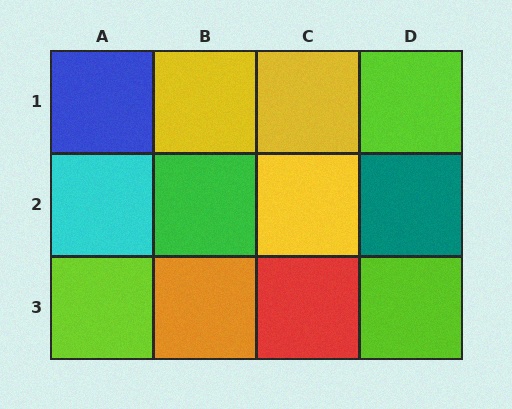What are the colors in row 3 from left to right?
Lime, orange, red, lime.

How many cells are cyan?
1 cell is cyan.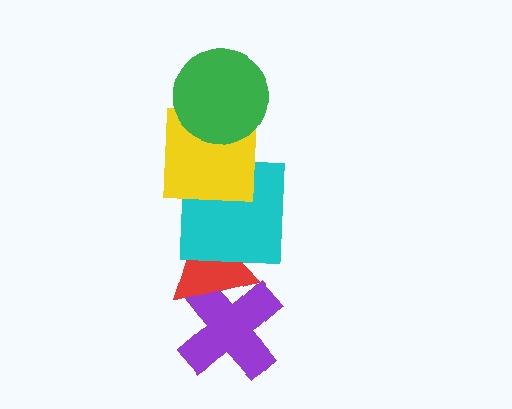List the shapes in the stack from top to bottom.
From top to bottom: the green circle, the yellow square, the cyan square, the red triangle, the purple cross.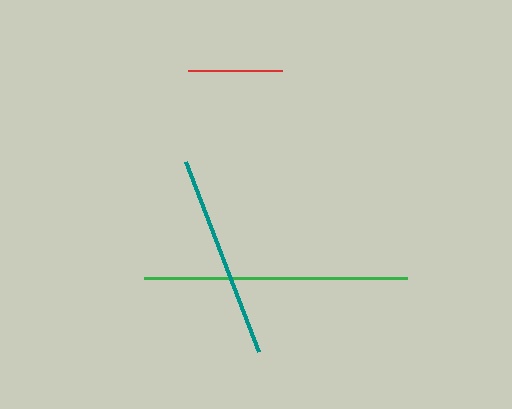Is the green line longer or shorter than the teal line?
The green line is longer than the teal line.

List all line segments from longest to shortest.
From longest to shortest: green, teal, red.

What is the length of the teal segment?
The teal segment is approximately 203 pixels long.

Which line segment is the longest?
The green line is the longest at approximately 263 pixels.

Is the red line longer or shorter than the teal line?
The teal line is longer than the red line.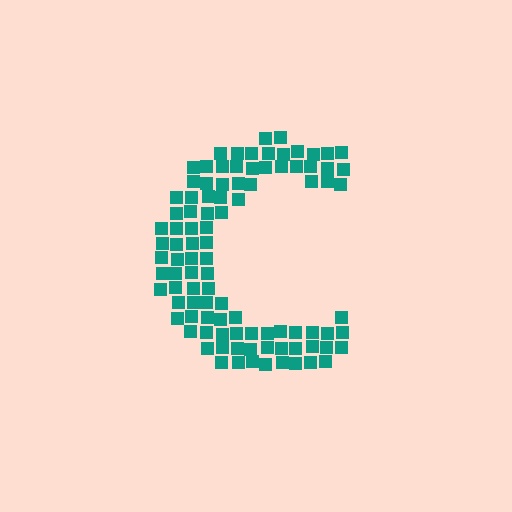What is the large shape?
The large shape is the letter C.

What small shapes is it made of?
It is made of small squares.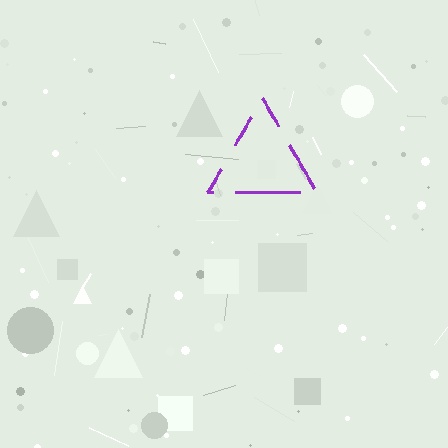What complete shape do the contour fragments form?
The contour fragments form a triangle.